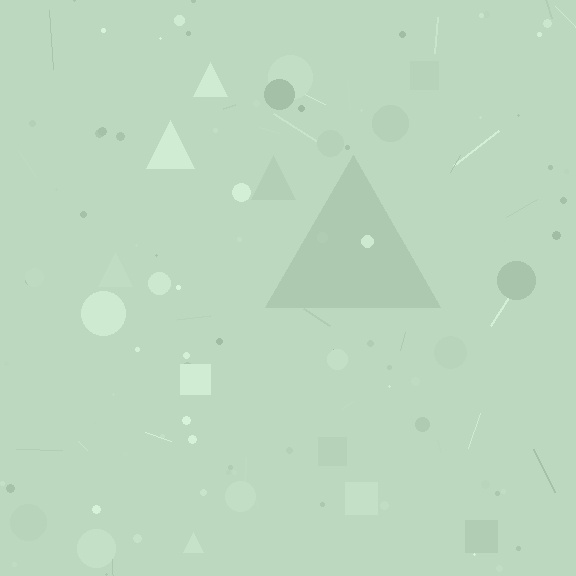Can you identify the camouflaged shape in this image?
The camouflaged shape is a triangle.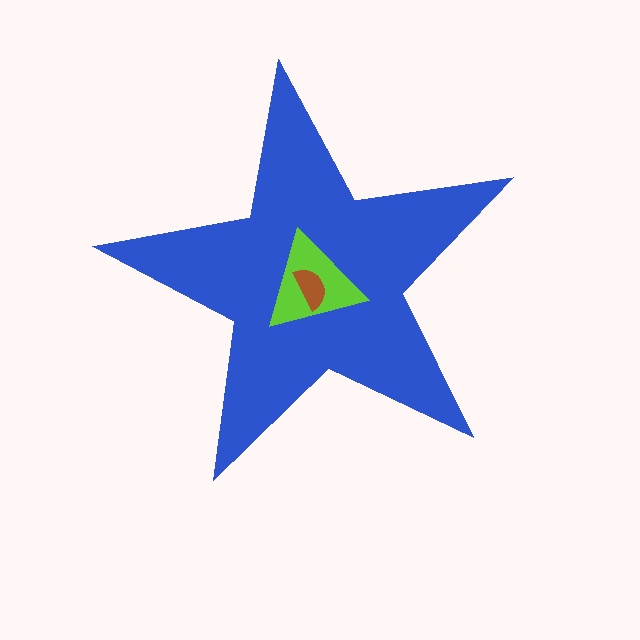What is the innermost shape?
The brown semicircle.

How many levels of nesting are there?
3.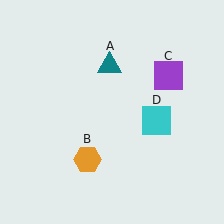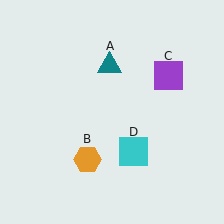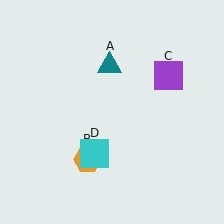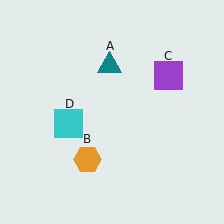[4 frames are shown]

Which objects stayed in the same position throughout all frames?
Teal triangle (object A) and orange hexagon (object B) and purple square (object C) remained stationary.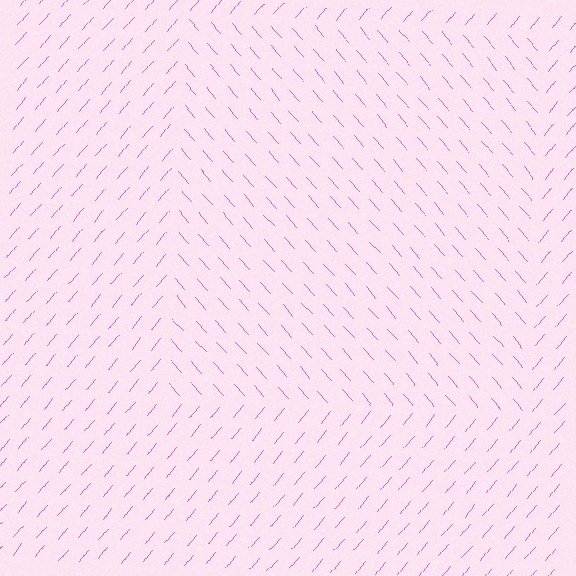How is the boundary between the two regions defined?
The boundary is defined purely by a change in line orientation (approximately 81 degrees difference). All lines are the same color and thickness.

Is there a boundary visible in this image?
Yes, there is a texture boundary formed by a change in line orientation.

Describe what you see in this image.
The image is filled with small pink line segments. A rectangle region in the image has lines oriented differently from the surrounding lines, creating a visible texture boundary.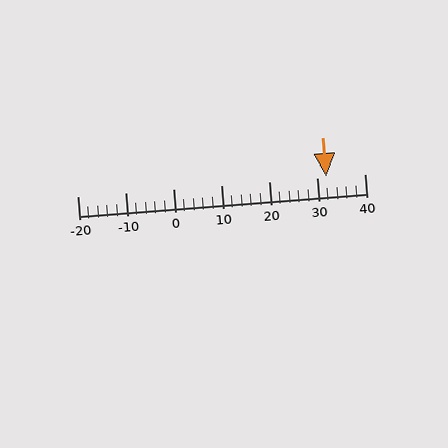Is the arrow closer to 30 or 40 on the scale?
The arrow is closer to 30.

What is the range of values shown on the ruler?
The ruler shows values from -20 to 40.